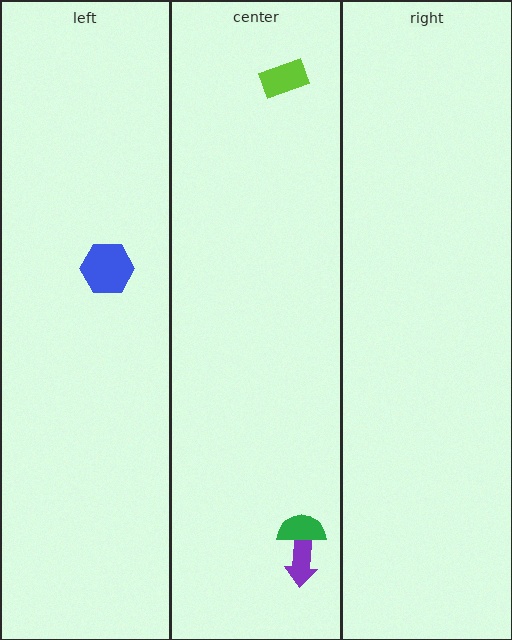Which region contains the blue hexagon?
The left region.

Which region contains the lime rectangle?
The center region.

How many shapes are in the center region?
3.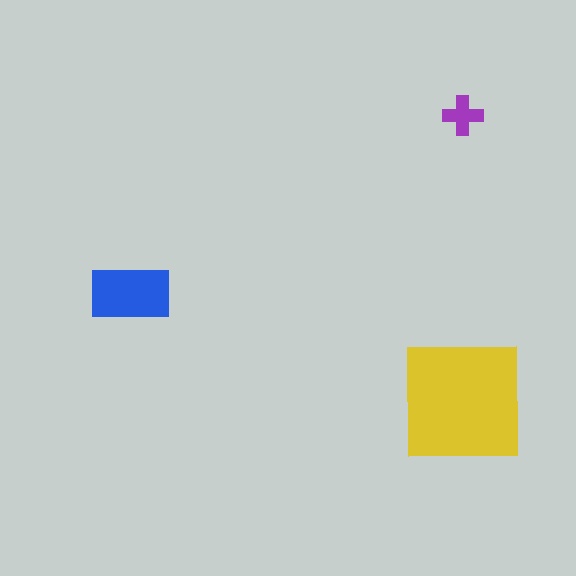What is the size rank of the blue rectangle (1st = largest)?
2nd.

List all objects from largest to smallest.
The yellow square, the blue rectangle, the purple cross.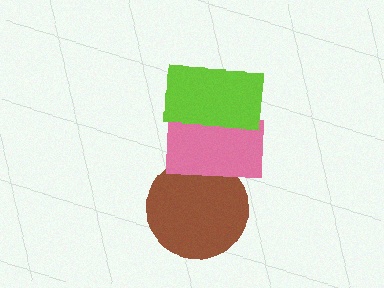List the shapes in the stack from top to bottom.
From top to bottom: the lime rectangle, the pink rectangle, the brown circle.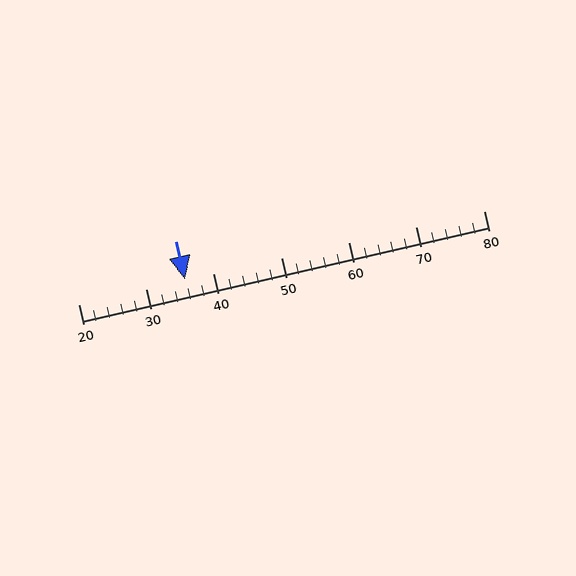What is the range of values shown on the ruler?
The ruler shows values from 20 to 80.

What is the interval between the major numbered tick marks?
The major tick marks are spaced 10 units apart.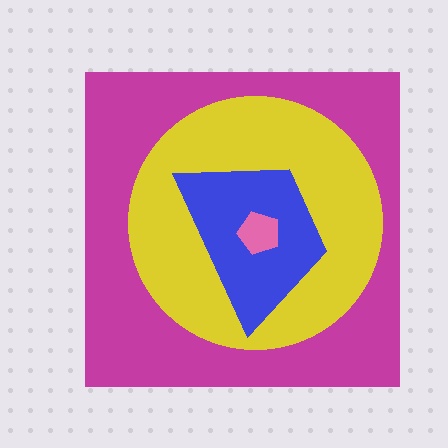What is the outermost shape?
The magenta square.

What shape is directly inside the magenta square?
The yellow circle.